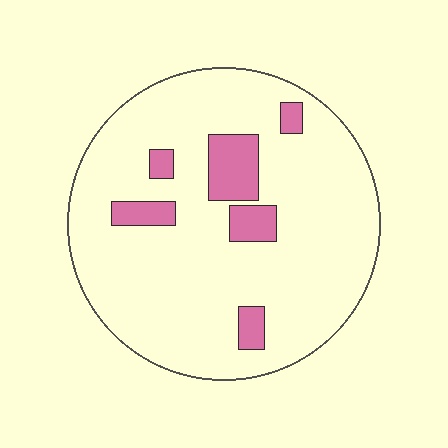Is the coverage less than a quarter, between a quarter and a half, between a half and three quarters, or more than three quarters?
Less than a quarter.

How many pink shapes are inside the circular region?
6.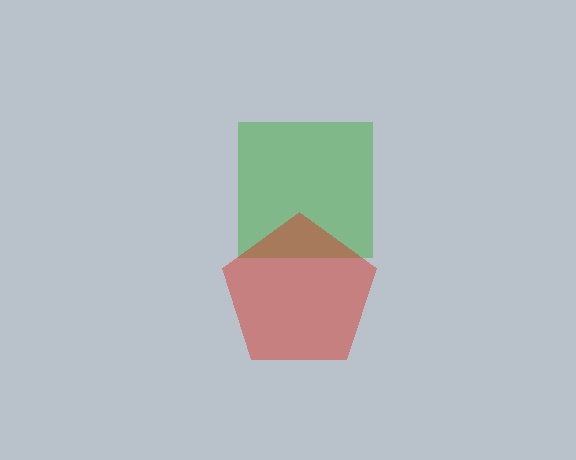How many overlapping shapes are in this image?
There are 2 overlapping shapes in the image.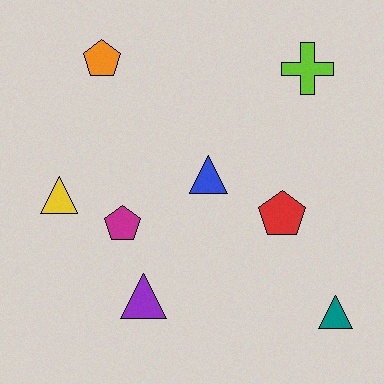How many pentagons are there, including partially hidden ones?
There are 3 pentagons.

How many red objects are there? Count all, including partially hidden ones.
There is 1 red object.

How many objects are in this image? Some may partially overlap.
There are 8 objects.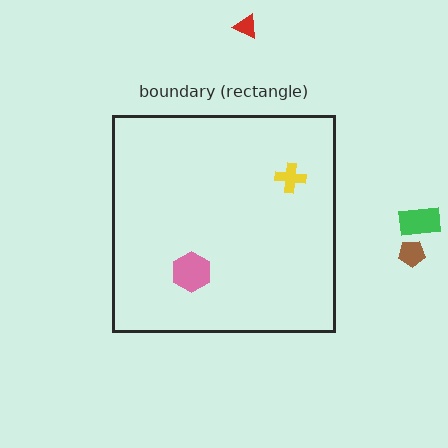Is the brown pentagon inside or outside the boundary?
Outside.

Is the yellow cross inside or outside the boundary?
Inside.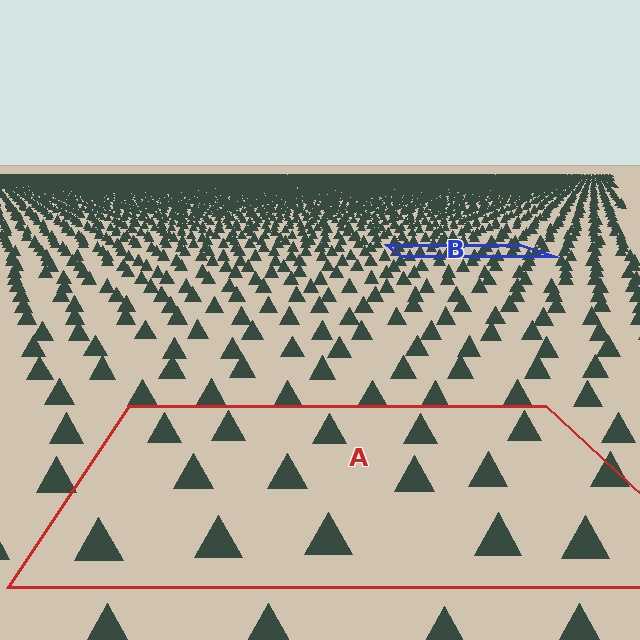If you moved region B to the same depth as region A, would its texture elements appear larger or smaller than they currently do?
They would appear larger. At a closer depth, the same texture elements are projected at a bigger on-screen size.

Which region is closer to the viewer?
Region A is closer. The texture elements there are larger and more spread out.